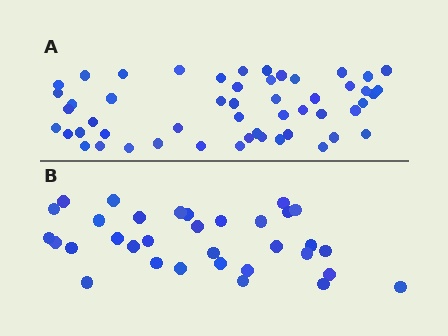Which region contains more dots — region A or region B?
Region A (the top region) has more dots.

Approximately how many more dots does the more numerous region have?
Region A has approximately 20 more dots than region B.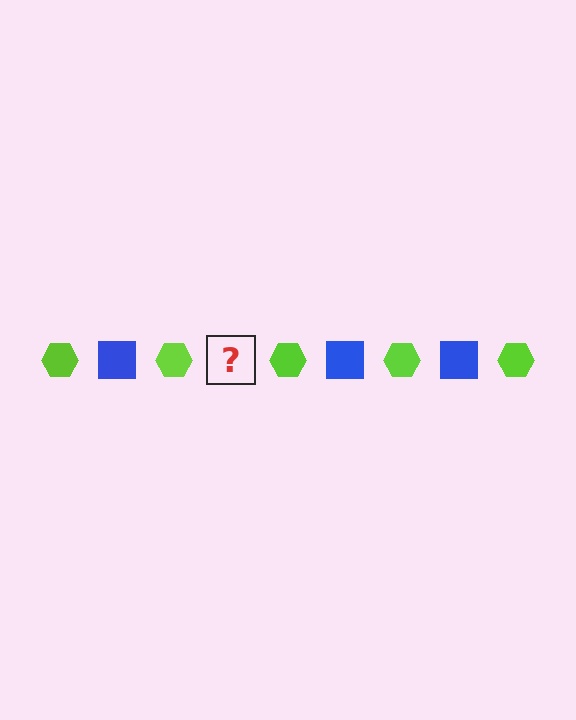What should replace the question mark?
The question mark should be replaced with a blue square.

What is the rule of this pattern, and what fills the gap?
The rule is that the pattern alternates between lime hexagon and blue square. The gap should be filled with a blue square.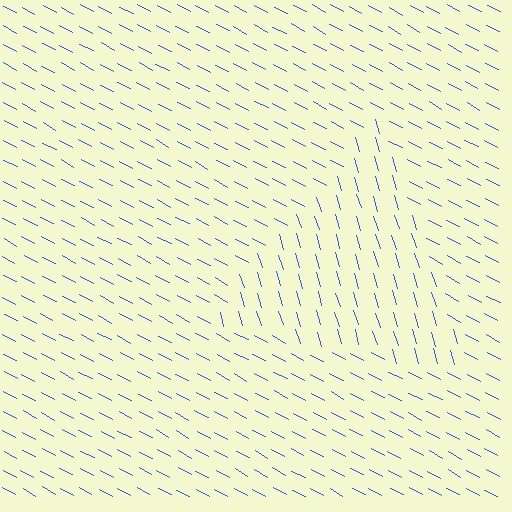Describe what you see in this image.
The image is filled with small blue line segments. A triangle region in the image has lines oriented differently from the surrounding lines, creating a visible texture boundary.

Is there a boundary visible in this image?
Yes, there is a texture boundary formed by a change in line orientation.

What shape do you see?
I see a triangle.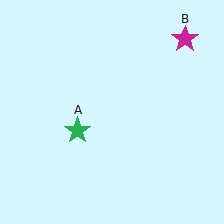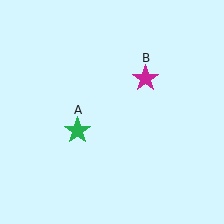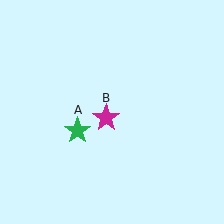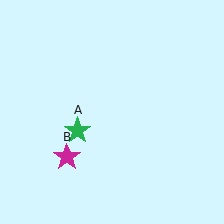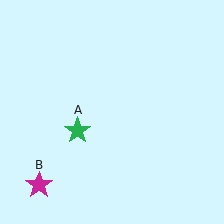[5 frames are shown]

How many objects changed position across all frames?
1 object changed position: magenta star (object B).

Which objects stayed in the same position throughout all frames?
Green star (object A) remained stationary.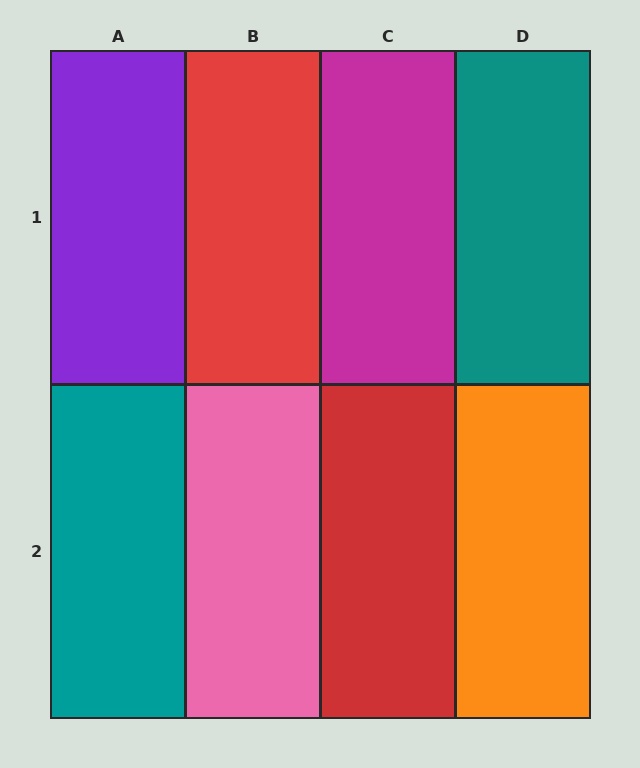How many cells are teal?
2 cells are teal.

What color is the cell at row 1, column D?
Teal.